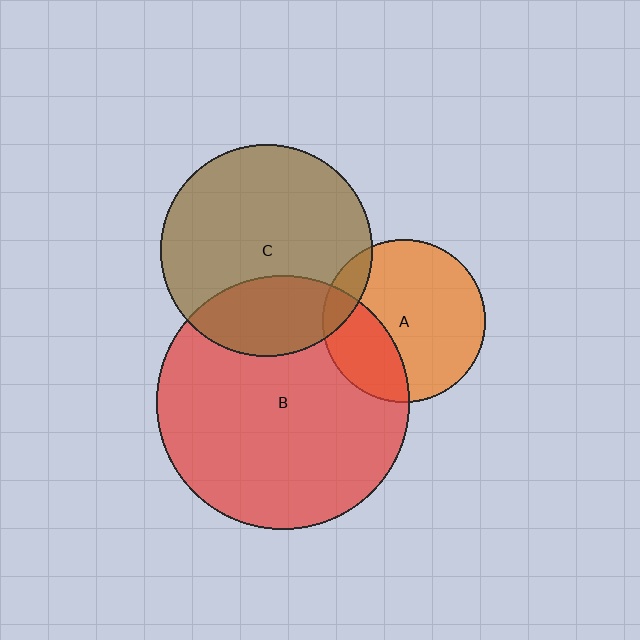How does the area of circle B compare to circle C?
Approximately 1.4 times.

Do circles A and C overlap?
Yes.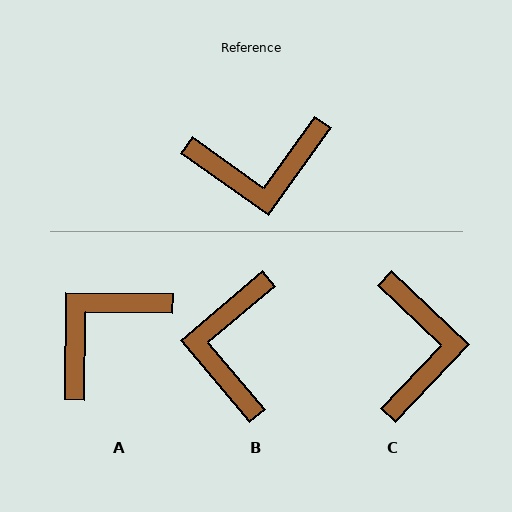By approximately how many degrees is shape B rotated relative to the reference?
Approximately 104 degrees clockwise.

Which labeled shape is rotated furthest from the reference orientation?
A, about 145 degrees away.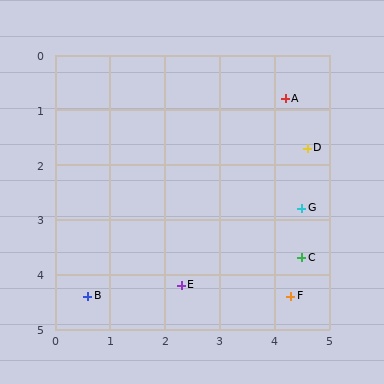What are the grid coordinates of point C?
Point C is at approximately (4.5, 3.7).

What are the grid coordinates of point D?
Point D is at approximately (4.6, 1.7).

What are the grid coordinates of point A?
Point A is at approximately (4.2, 0.8).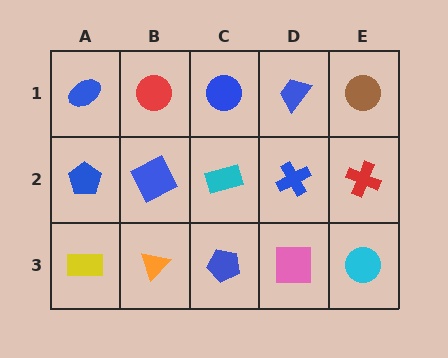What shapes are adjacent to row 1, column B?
A blue square (row 2, column B), a blue ellipse (row 1, column A), a blue circle (row 1, column C).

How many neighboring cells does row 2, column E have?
3.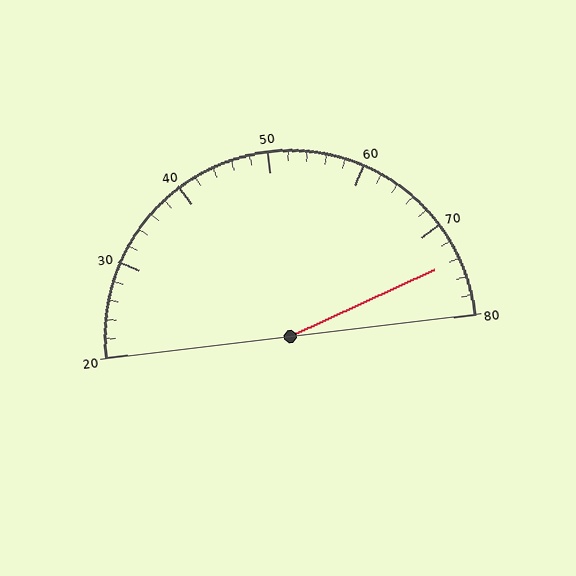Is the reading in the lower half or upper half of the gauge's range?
The reading is in the upper half of the range (20 to 80).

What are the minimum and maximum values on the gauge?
The gauge ranges from 20 to 80.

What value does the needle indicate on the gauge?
The needle indicates approximately 74.